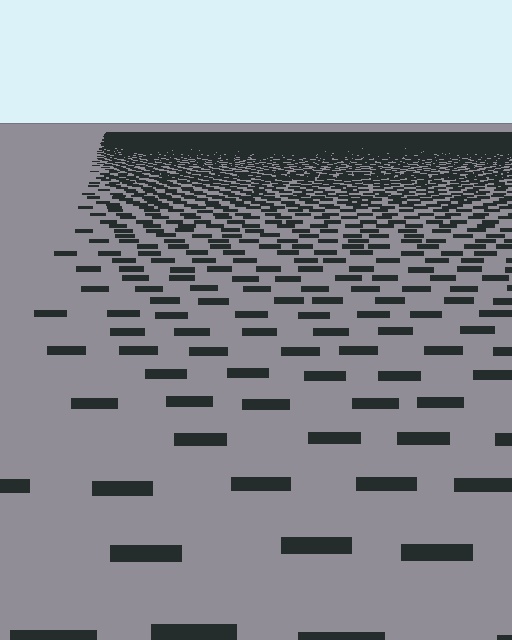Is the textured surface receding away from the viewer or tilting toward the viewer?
The surface is receding away from the viewer. Texture elements get smaller and denser toward the top.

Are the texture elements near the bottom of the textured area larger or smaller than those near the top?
Larger. Near the bottom, elements are closer to the viewer and appear at a bigger on-screen size.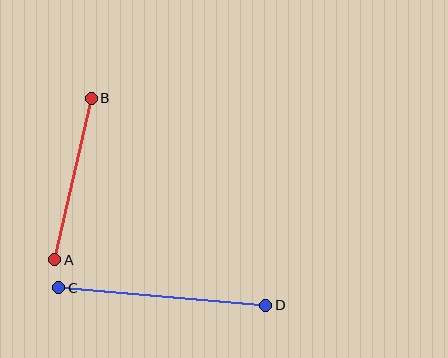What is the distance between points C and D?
The distance is approximately 208 pixels.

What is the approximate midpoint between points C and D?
The midpoint is at approximately (162, 297) pixels.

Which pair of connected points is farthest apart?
Points C and D are farthest apart.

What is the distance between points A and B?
The distance is approximately 166 pixels.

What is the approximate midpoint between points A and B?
The midpoint is at approximately (73, 179) pixels.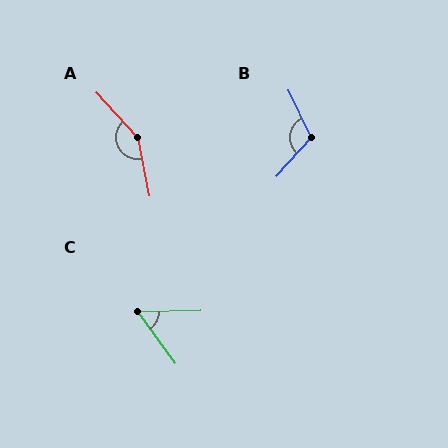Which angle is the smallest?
C, at approximately 55 degrees.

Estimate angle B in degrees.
Approximately 113 degrees.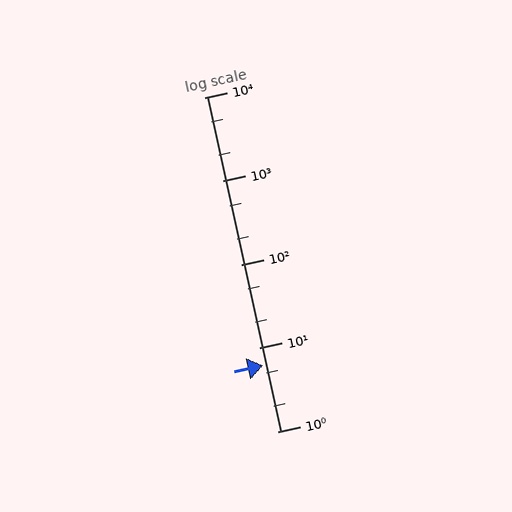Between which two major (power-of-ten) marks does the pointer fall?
The pointer is between 1 and 10.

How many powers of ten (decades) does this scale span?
The scale spans 4 decades, from 1 to 10000.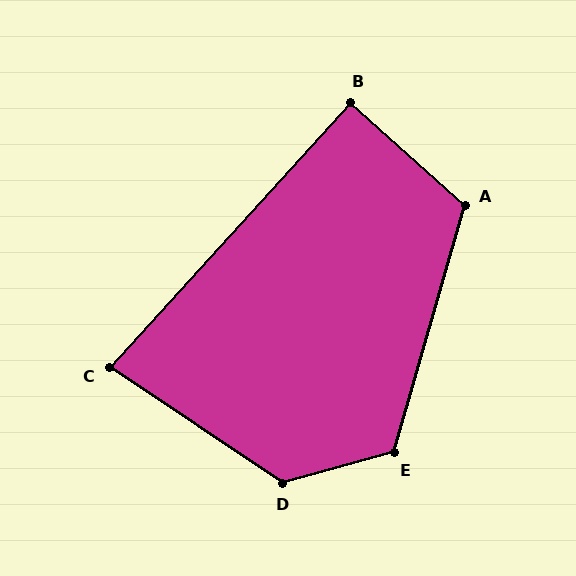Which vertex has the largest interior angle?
D, at approximately 131 degrees.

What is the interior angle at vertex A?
Approximately 116 degrees (obtuse).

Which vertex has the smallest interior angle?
C, at approximately 81 degrees.